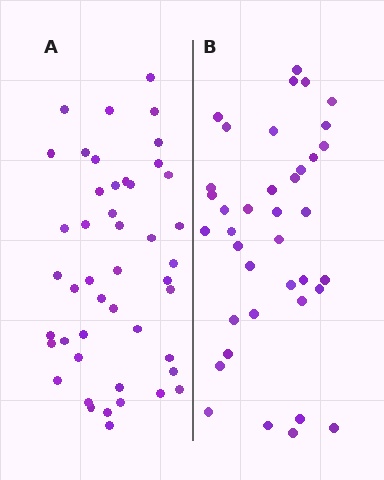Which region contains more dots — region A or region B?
Region A (the left region) has more dots.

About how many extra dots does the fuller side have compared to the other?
Region A has roughly 8 or so more dots than region B.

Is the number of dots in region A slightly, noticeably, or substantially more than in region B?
Region A has only slightly more — the two regions are fairly close. The ratio is roughly 1.2 to 1.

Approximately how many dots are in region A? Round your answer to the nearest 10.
About 50 dots. (The exact count is 46, which rounds to 50.)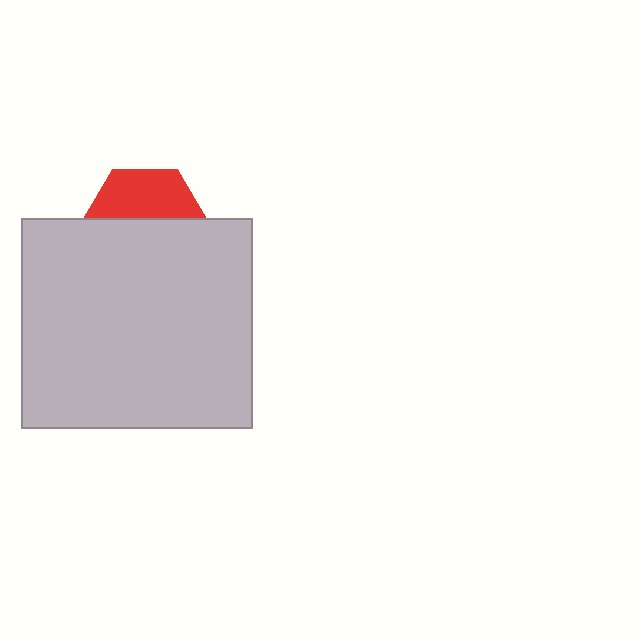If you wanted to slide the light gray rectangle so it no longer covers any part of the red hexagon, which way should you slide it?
Slide it down — that is the most direct way to separate the two shapes.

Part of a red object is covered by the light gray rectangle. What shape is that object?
It is a hexagon.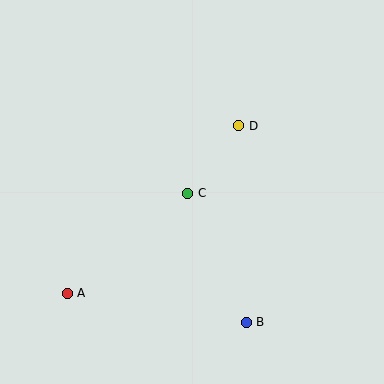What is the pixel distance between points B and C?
The distance between B and C is 142 pixels.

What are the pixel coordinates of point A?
Point A is at (67, 293).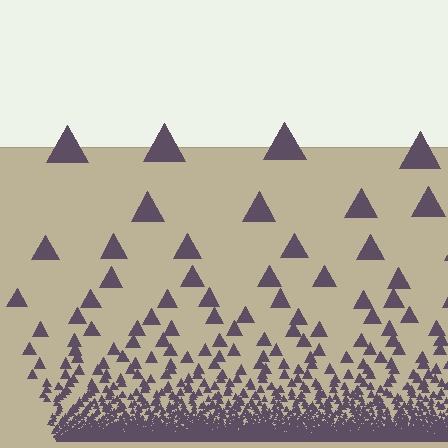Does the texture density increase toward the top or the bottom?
Density increases toward the bottom.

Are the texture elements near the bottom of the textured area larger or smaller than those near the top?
Smaller. The gradient is inverted — elements near the bottom are smaller and denser.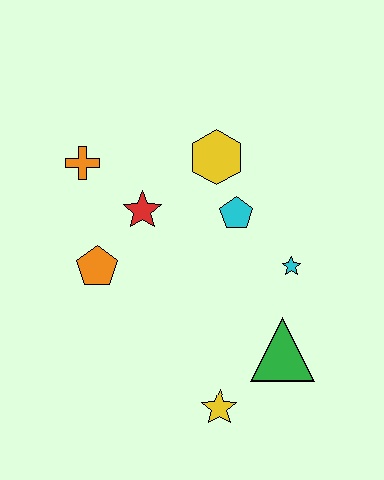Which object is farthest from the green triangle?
The orange cross is farthest from the green triangle.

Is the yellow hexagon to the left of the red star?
No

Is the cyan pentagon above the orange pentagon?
Yes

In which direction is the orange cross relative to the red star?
The orange cross is to the left of the red star.